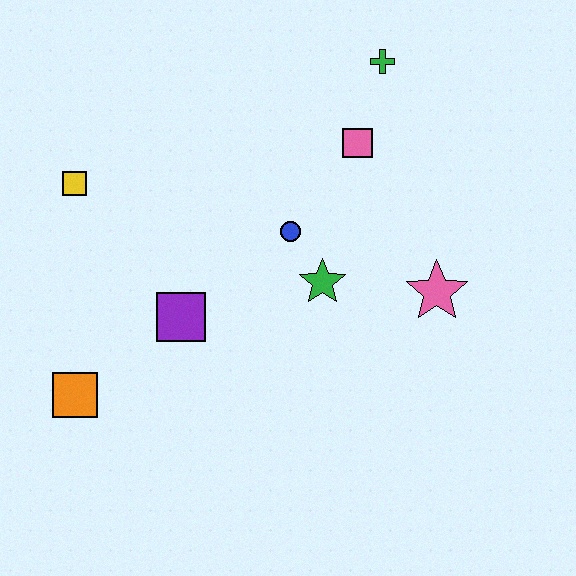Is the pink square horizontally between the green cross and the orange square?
Yes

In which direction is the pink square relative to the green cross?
The pink square is below the green cross.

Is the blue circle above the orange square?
Yes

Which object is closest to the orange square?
The purple square is closest to the orange square.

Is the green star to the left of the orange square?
No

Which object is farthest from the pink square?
The orange square is farthest from the pink square.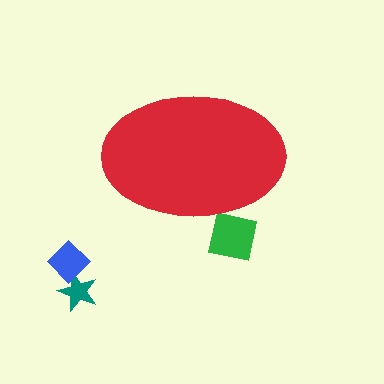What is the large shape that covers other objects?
A red ellipse.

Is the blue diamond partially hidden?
No, the blue diamond is fully visible.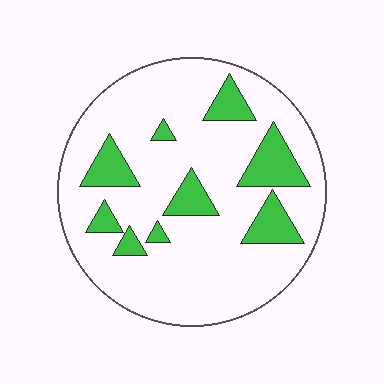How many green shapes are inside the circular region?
9.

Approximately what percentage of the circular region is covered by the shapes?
Approximately 20%.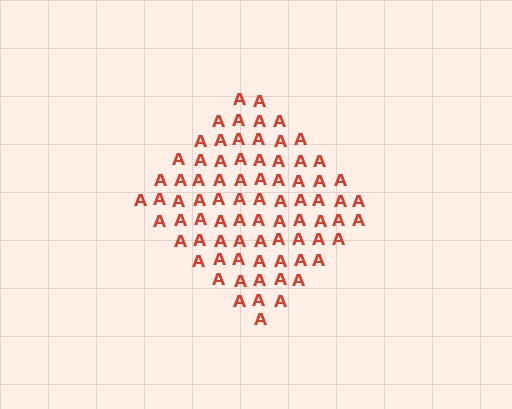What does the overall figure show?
The overall figure shows a diamond.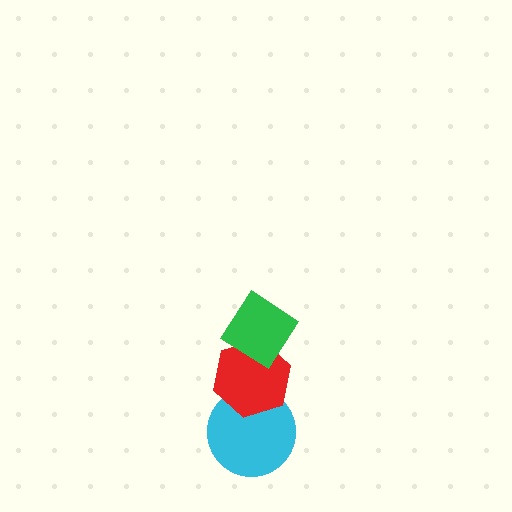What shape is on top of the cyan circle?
The red hexagon is on top of the cyan circle.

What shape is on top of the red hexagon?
The green diamond is on top of the red hexagon.